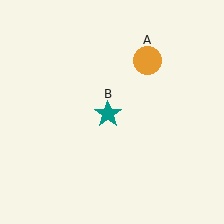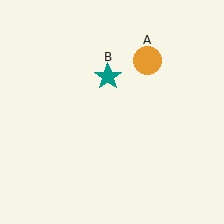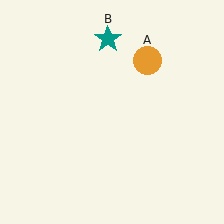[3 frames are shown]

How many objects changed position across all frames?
1 object changed position: teal star (object B).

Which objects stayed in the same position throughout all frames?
Orange circle (object A) remained stationary.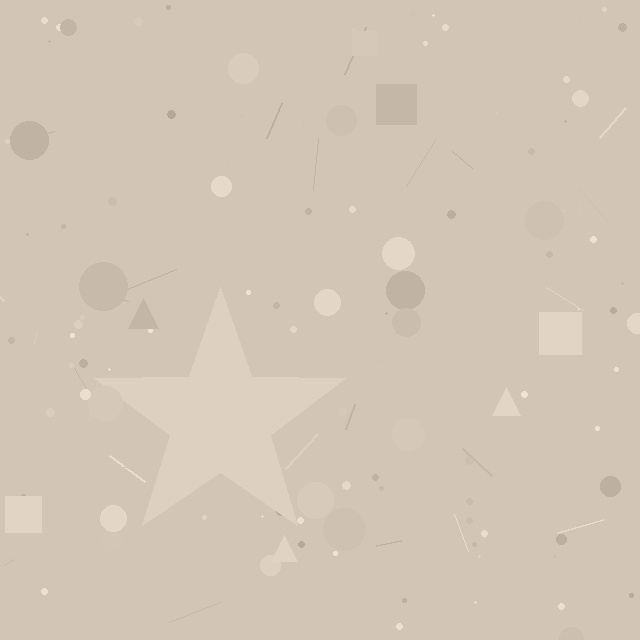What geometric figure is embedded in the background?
A star is embedded in the background.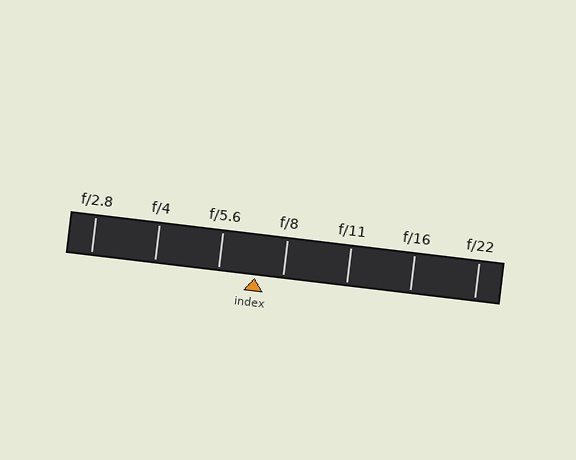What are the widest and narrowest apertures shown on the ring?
The widest aperture shown is f/2.8 and the narrowest is f/22.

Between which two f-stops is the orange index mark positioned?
The index mark is between f/5.6 and f/8.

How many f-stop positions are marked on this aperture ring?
There are 7 f-stop positions marked.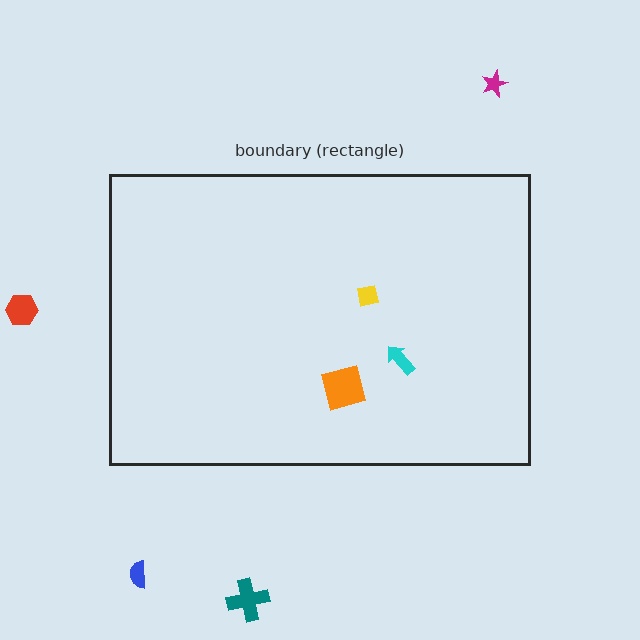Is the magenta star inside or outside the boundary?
Outside.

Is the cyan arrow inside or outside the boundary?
Inside.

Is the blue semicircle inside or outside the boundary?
Outside.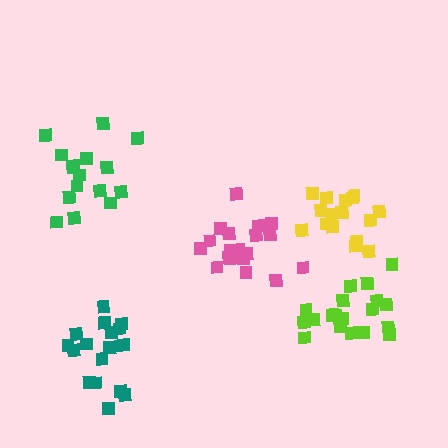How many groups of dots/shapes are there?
There are 5 groups.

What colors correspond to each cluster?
The clusters are colored: teal, lime, pink, yellow, green.